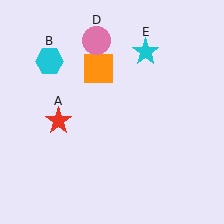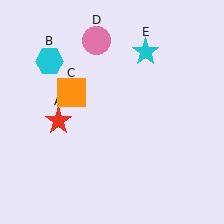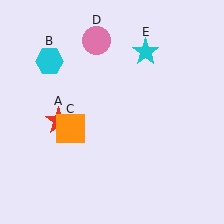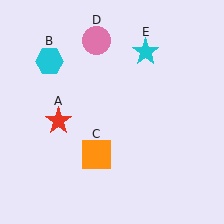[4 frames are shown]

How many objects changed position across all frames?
1 object changed position: orange square (object C).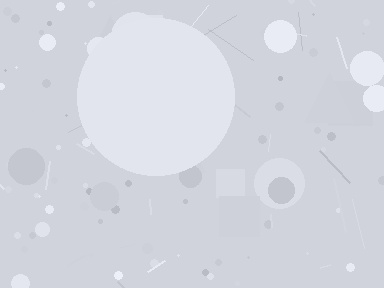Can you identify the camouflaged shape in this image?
The camouflaged shape is a circle.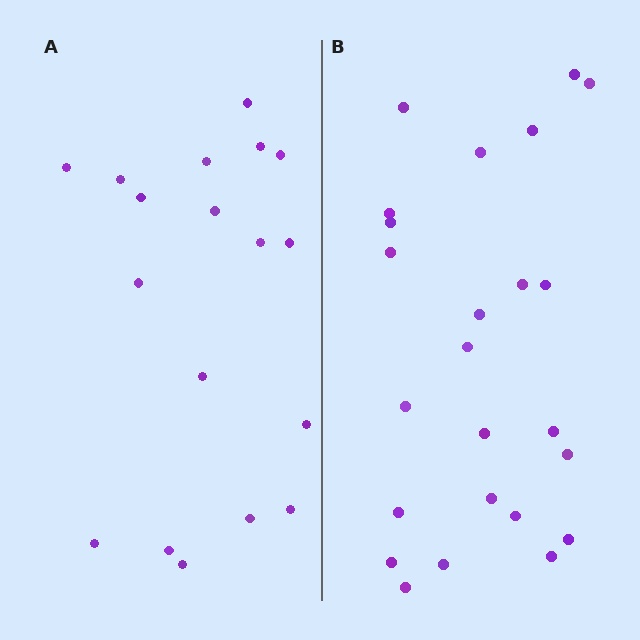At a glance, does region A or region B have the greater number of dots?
Region B (the right region) has more dots.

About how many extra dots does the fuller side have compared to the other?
Region B has about 6 more dots than region A.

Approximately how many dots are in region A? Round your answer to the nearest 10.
About 20 dots. (The exact count is 18, which rounds to 20.)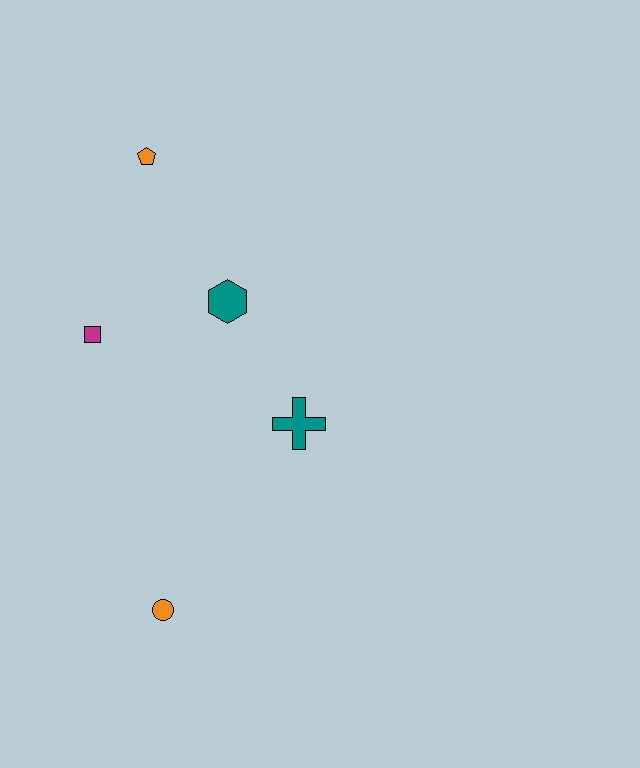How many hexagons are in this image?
There is 1 hexagon.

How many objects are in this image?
There are 5 objects.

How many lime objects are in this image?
There are no lime objects.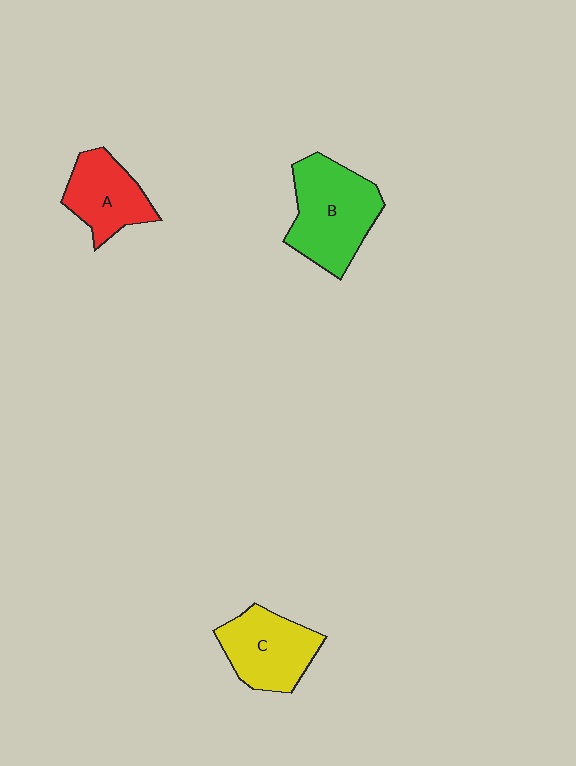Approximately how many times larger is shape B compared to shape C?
Approximately 1.3 times.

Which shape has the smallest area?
Shape A (red).